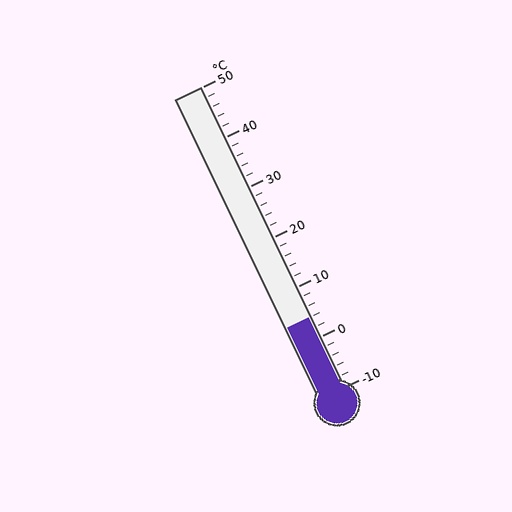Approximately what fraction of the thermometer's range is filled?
The thermometer is filled to approximately 25% of its range.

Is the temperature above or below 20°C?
The temperature is below 20°C.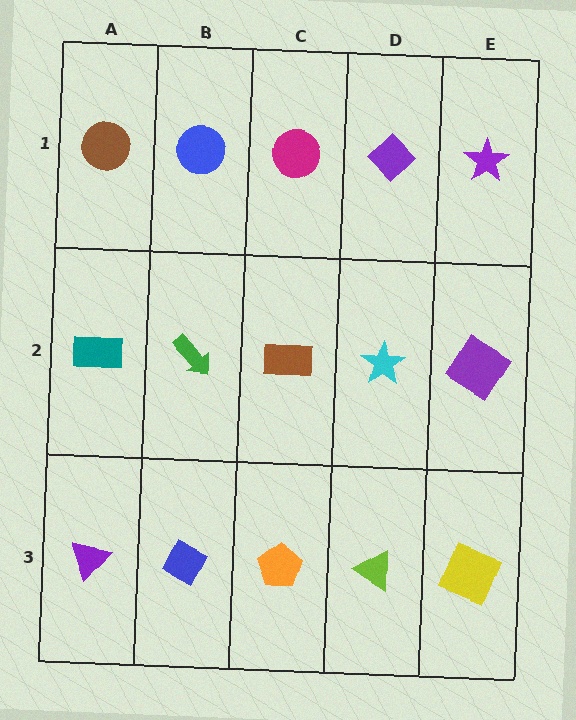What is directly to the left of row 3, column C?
A blue diamond.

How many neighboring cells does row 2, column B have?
4.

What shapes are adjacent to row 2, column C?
A magenta circle (row 1, column C), an orange pentagon (row 3, column C), a green arrow (row 2, column B), a cyan star (row 2, column D).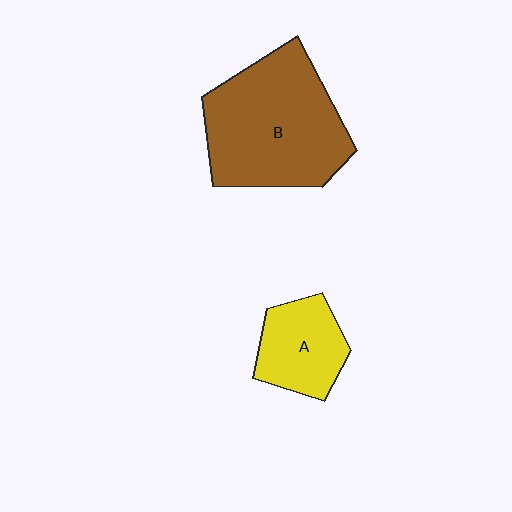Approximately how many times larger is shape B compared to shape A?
Approximately 2.2 times.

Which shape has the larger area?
Shape B (brown).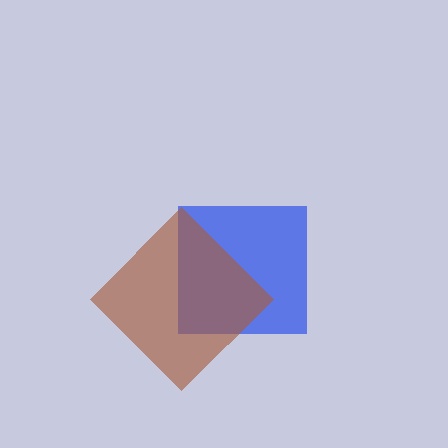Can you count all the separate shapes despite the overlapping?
Yes, there are 2 separate shapes.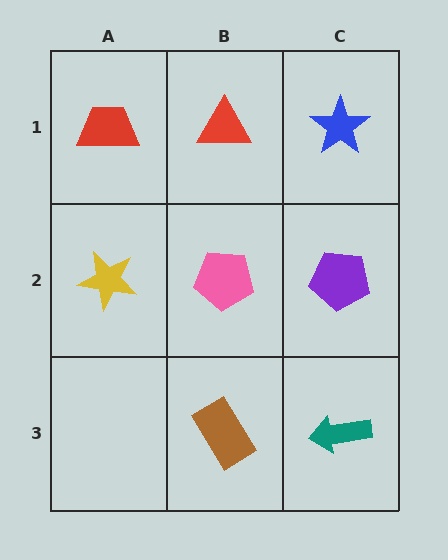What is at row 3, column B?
A brown rectangle.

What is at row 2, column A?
A yellow star.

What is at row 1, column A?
A red trapezoid.